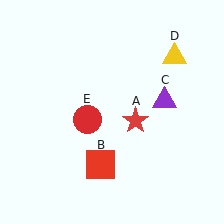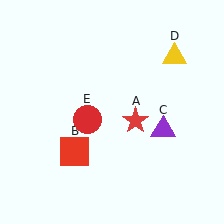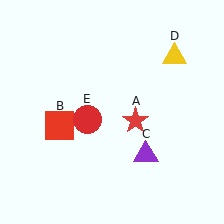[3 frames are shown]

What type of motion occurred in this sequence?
The red square (object B), purple triangle (object C) rotated clockwise around the center of the scene.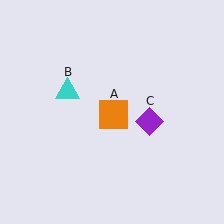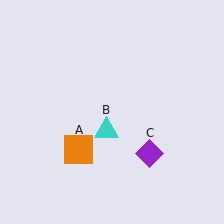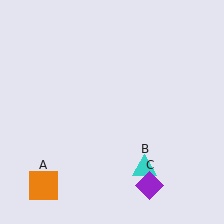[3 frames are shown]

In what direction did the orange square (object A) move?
The orange square (object A) moved down and to the left.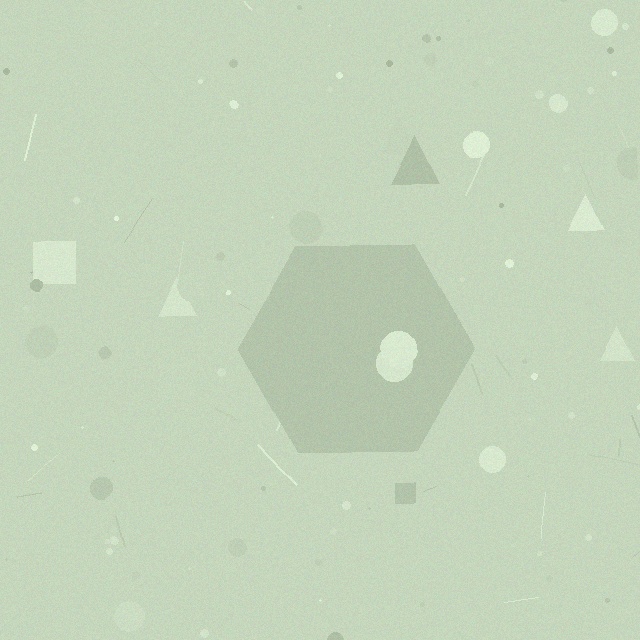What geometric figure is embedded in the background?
A hexagon is embedded in the background.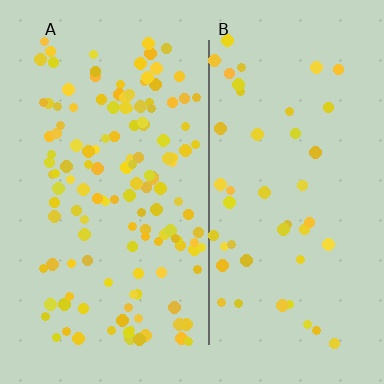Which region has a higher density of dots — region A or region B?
A (the left).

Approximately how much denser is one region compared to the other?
Approximately 3.0× — region A over region B.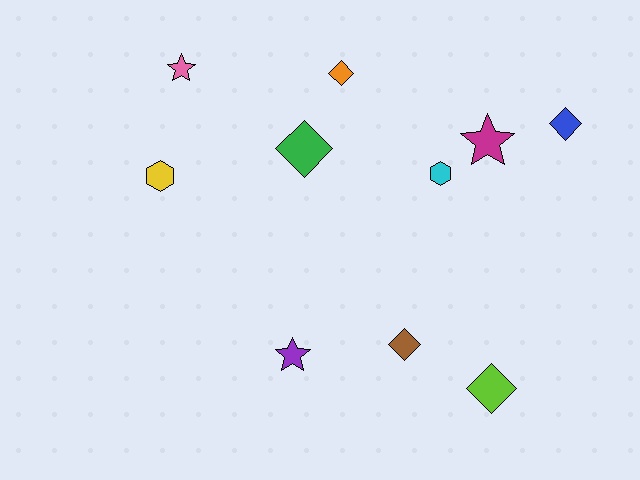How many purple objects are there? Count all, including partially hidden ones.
There is 1 purple object.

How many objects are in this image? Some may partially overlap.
There are 10 objects.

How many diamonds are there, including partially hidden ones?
There are 5 diamonds.